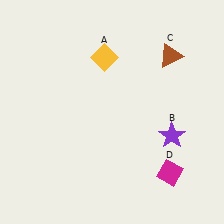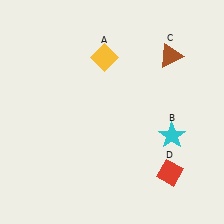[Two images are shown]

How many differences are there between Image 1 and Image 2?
There are 2 differences between the two images.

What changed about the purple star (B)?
In Image 1, B is purple. In Image 2, it changed to cyan.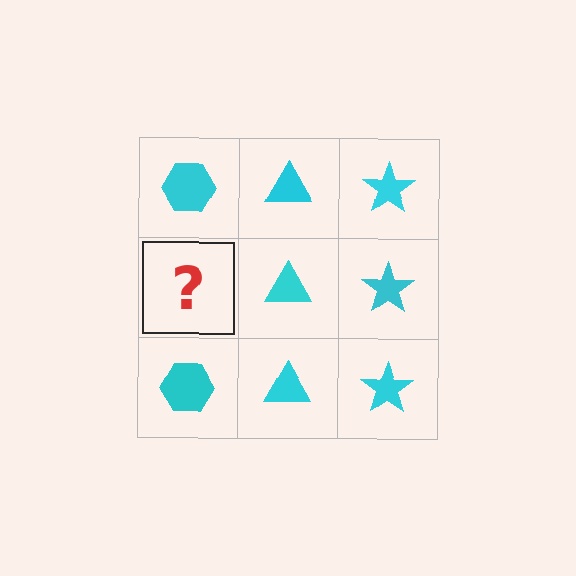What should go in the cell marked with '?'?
The missing cell should contain a cyan hexagon.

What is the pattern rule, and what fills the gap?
The rule is that each column has a consistent shape. The gap should be filled with a cyan hexagon.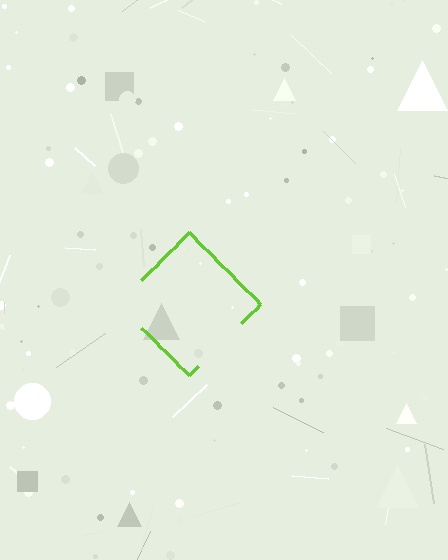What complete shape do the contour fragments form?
The contour fragments form a diamond.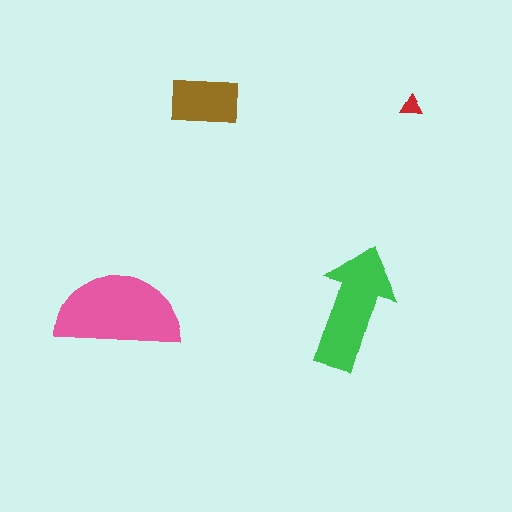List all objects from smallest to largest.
The red triangle, the brown rectangle, the green arrow, the pink semicircle.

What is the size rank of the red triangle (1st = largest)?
4th.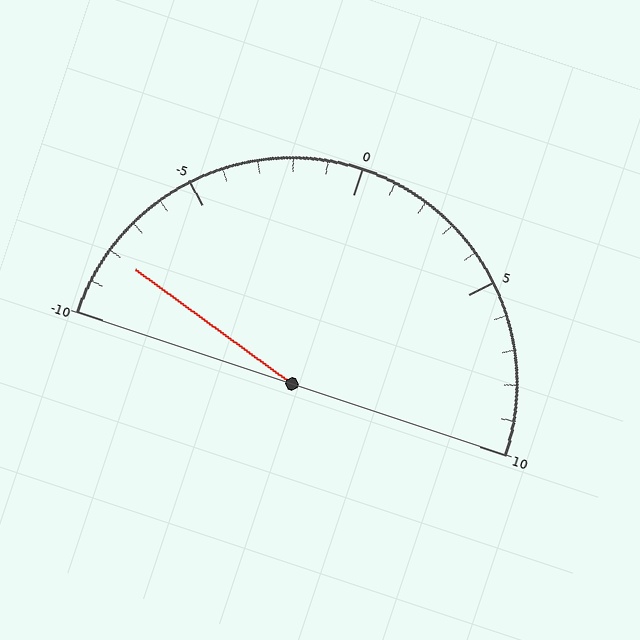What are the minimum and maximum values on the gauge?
The gauge ranges from -10 to 10.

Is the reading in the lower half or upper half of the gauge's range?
The reading is in the lower half of the range (-10 to 10).